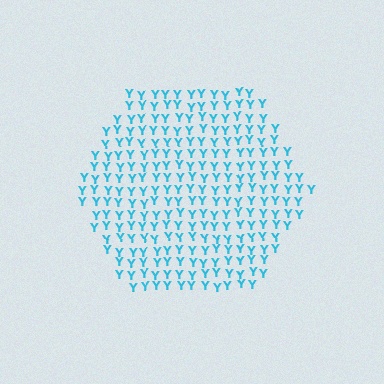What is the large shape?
The large shape is a hexagon.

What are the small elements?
The small elements are letter Y's.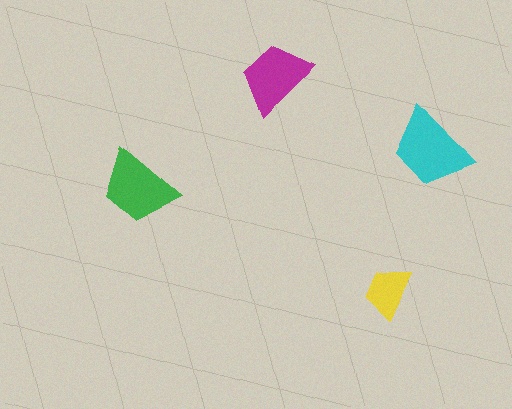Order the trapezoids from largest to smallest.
the cyan one, the green one, the magenta one, the yellow one.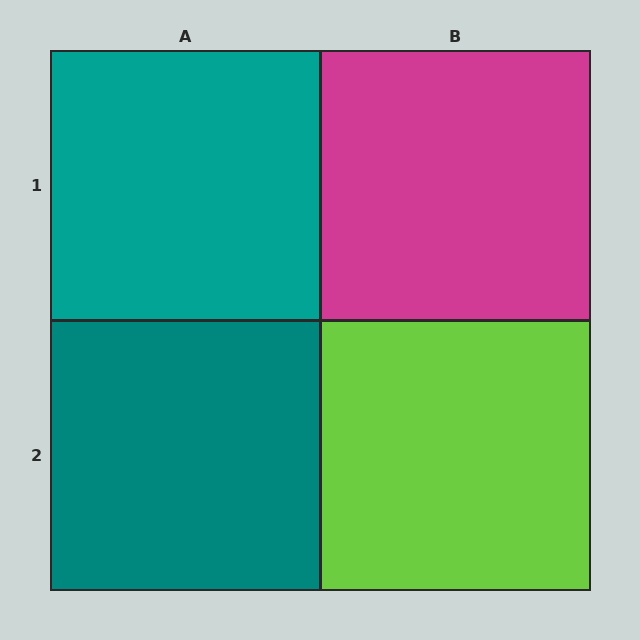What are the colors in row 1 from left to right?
Teal, magenta.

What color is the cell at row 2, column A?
Teal.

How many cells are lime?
1 cell is lime.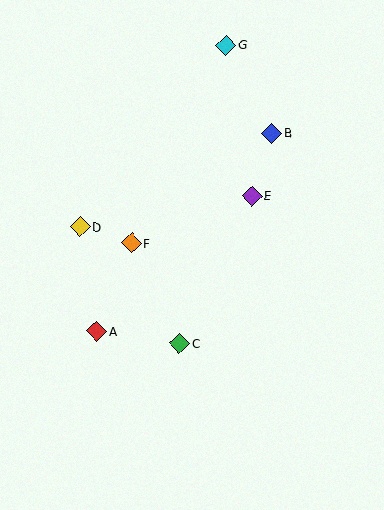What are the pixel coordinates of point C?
Point C is at (180, 343).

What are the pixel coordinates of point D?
Point D is at (80, 227).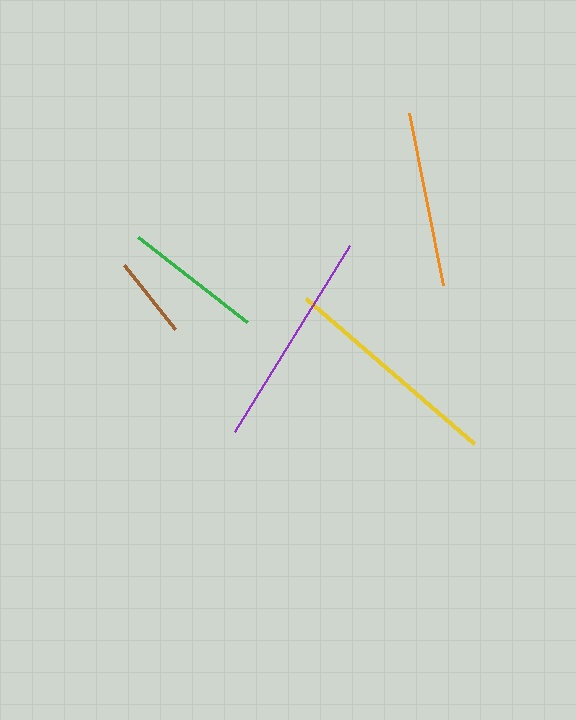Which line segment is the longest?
The yellow line is the longest at approximately 222 pixels.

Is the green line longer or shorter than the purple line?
The purple line is longer than the green line.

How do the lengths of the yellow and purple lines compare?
The yellow and purple lines are approximately the same length.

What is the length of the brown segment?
The brown segment is approximately 82 pixels long.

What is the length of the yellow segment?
The yellow segment is approximately 222 pixels long.